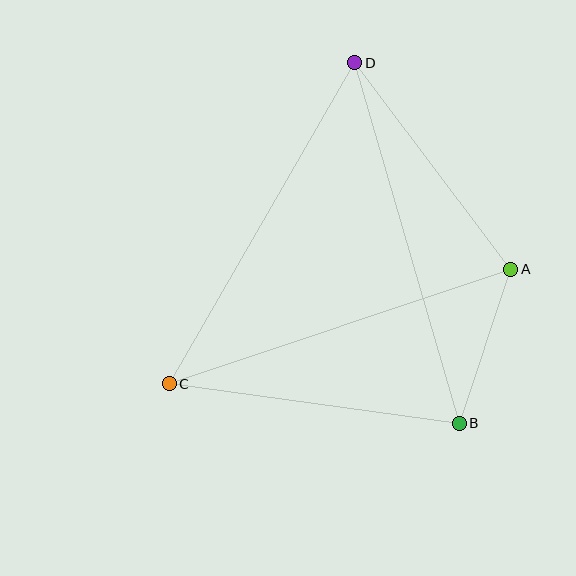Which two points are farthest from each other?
Points B and D are farthest from each other.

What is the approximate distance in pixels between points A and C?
The distance between A and C is approximately 360 pixels.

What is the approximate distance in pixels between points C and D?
The distance between C and D is approximately 370 pixels.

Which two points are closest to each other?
Points A and B are closest to each other.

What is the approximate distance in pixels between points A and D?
The distance between A and D is approximately 259 pixels.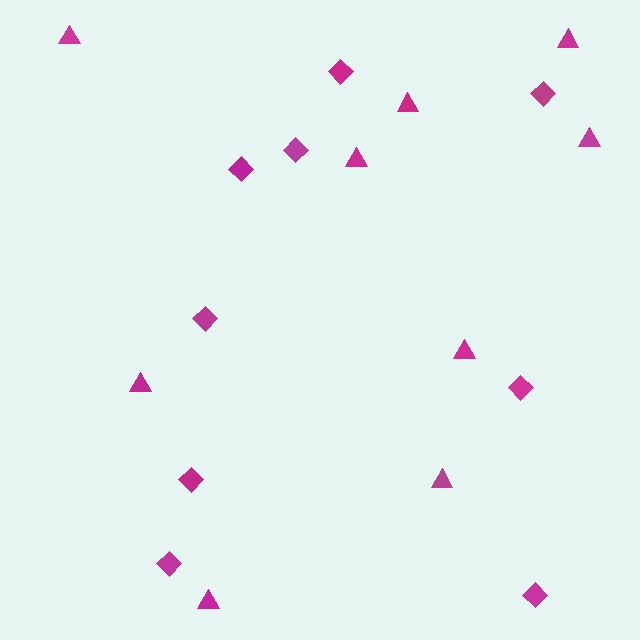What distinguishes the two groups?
There are 2 groups: one group of triangles (9) and one group of diamonds (9).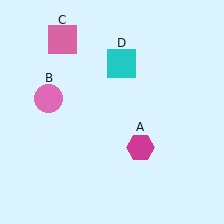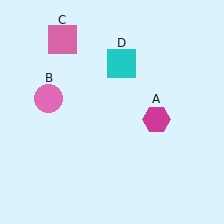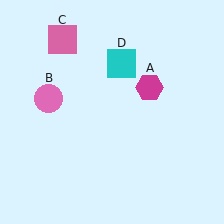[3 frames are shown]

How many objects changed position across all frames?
1 object changed position: magenta hexagon (object A).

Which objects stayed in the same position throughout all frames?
Pink circle (object B) and pink square (object C) and cyan square (object D) remained stationary.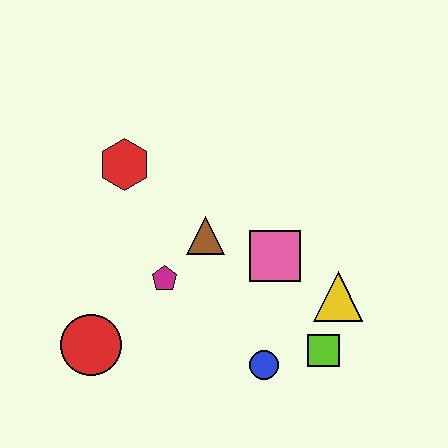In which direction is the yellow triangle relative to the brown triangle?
The yellow triangle is to the right of the brown triangle.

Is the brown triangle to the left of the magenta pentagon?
No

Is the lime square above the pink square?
No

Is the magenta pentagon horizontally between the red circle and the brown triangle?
Yes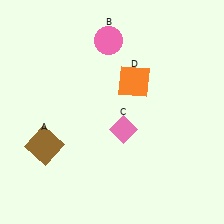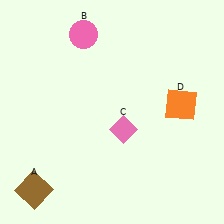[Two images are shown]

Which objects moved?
The objects that moved are: the brown square (A), the pink circle (B), the orange square (D).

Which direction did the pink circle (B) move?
The pink circle (B) moved left.